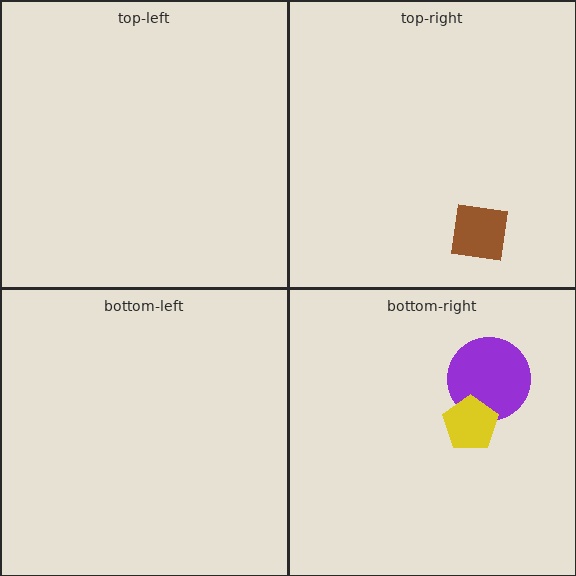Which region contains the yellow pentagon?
The bottom-right region.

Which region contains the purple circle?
The bottom-right region.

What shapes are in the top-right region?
The brown square.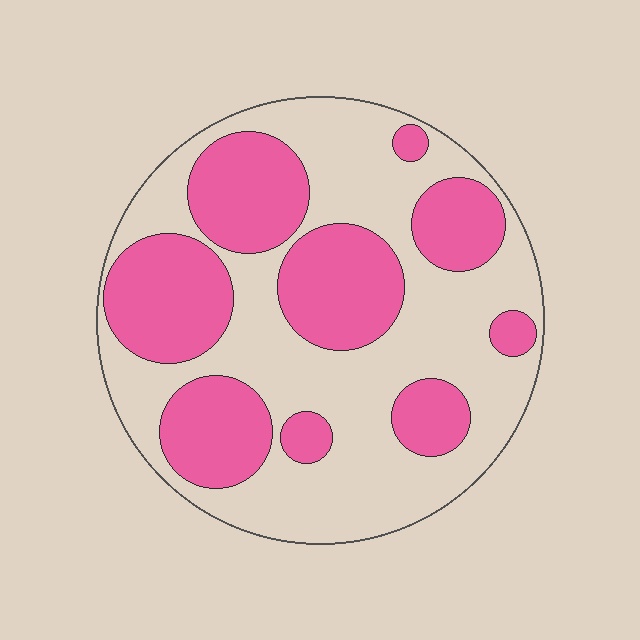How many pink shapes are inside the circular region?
9.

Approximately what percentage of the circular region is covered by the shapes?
Approximately 40%.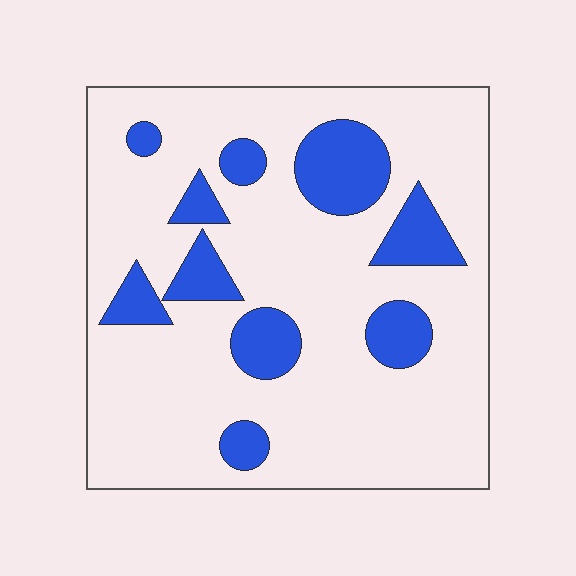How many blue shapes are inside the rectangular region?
10.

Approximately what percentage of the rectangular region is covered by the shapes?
Approximately 20%.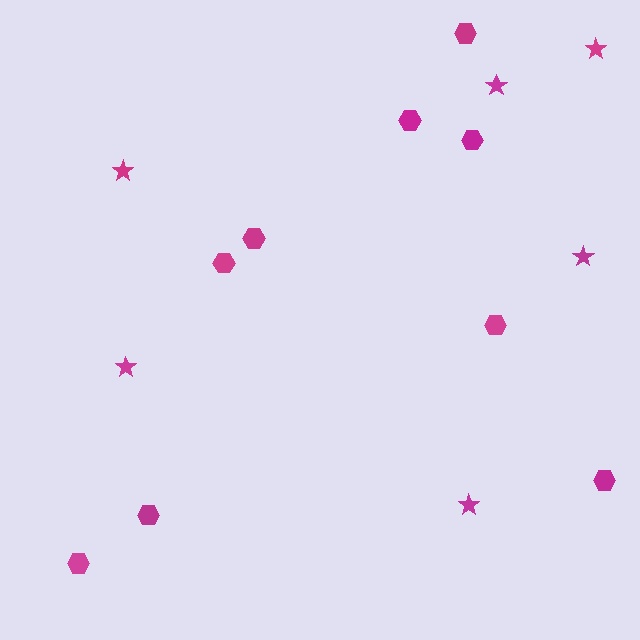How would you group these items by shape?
There are 2 groups: one group of stars (6) and one group of hexagons (9).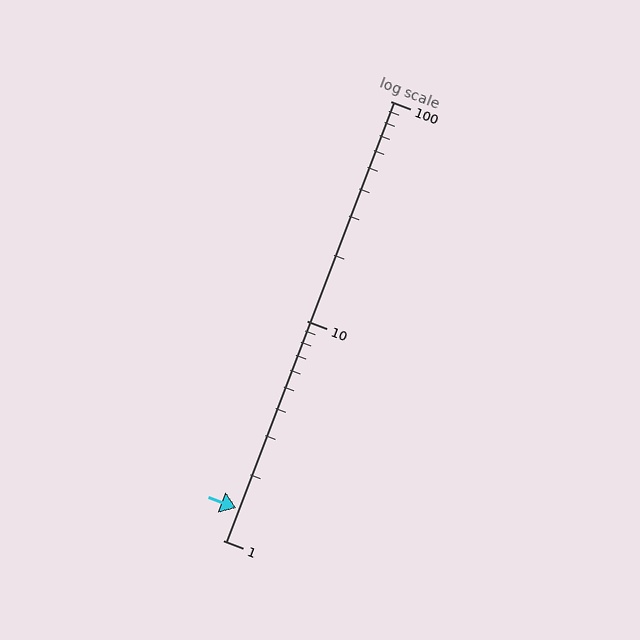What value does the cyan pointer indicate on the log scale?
The pointer indicates approximately 1.4.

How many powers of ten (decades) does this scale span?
The scale spans 2 decades, from 1 to 100.